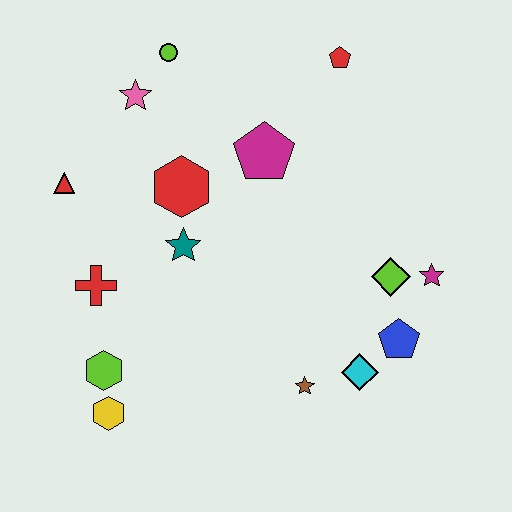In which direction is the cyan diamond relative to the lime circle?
The cyan diamond is below the lime circle.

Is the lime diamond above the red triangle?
No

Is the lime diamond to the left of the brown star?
No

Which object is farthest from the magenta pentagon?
The yellow hexagon is farthest from the magenta pentagon.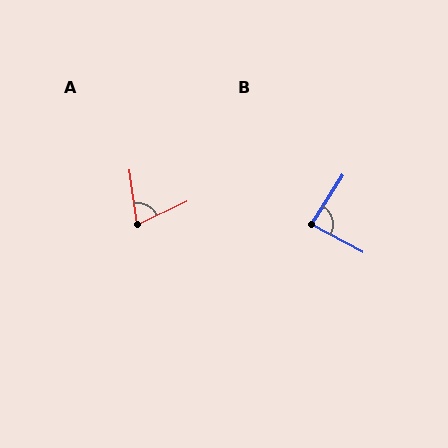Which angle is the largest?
B, at approximately 86 degrees.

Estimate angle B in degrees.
Approximately 86 degrees.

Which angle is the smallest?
A, at approximately 72 degrees.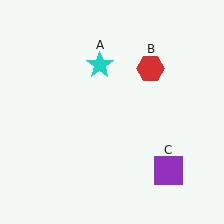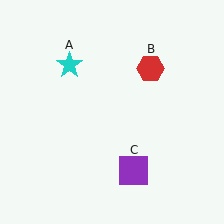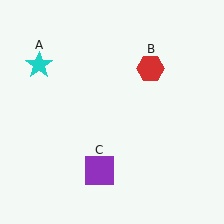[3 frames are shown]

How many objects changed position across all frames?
2 objects changed position: cyan star (object A), purple square (object C).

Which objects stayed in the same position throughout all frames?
Red hexagon (object B) remained stationary.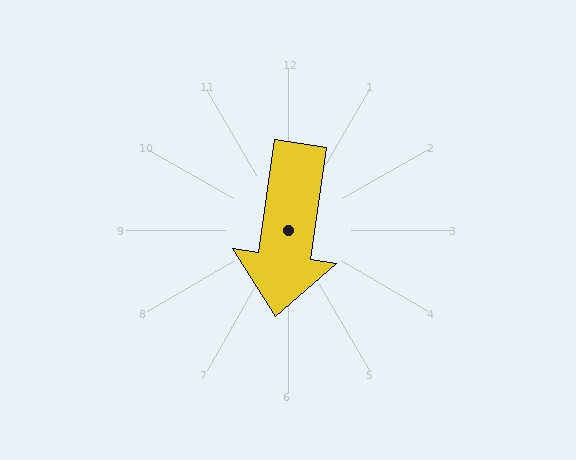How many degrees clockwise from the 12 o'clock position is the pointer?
Approximately 188 degrees.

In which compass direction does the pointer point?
South.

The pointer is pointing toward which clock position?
Roughly 6 o'clock.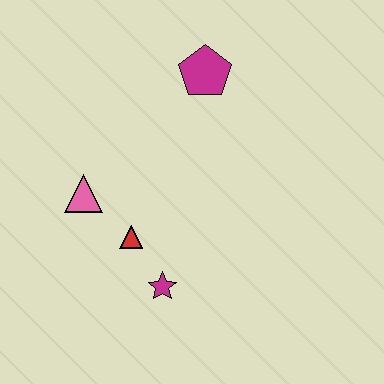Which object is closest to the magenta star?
The red triangle is closest to the magenta star.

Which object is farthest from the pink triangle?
The magenta pentagon is farthest from the pink triangle.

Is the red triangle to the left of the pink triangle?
No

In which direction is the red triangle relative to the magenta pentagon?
The red triangle is below the magenta pentagon.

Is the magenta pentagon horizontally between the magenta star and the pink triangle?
No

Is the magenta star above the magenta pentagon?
No